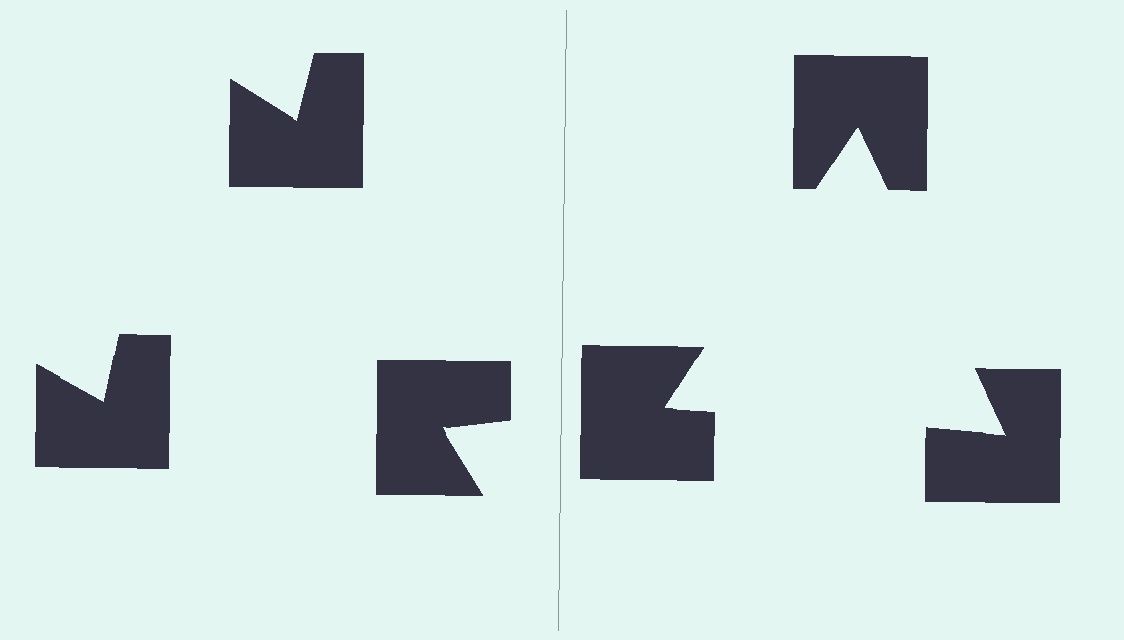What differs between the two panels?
The notched squares are positioned identically on both sides; only the wedge orientations differ. On the right they align to a triangle; on the left they are misaligned.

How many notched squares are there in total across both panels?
6 — 3 on each side.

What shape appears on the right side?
An illusory triangle.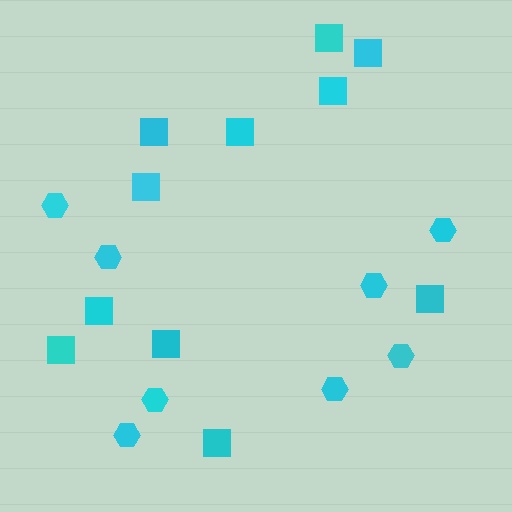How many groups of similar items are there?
There are 2 groups: one group of squares (11) and one group of hexagons (8).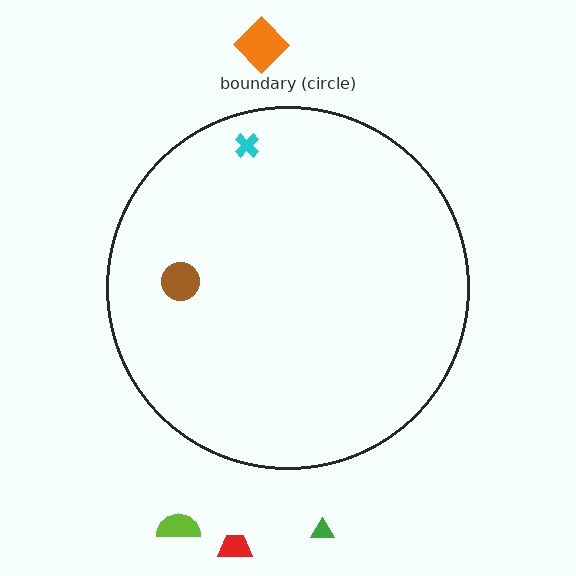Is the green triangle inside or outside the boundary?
Outside.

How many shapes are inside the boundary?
2 inside, 4 outside.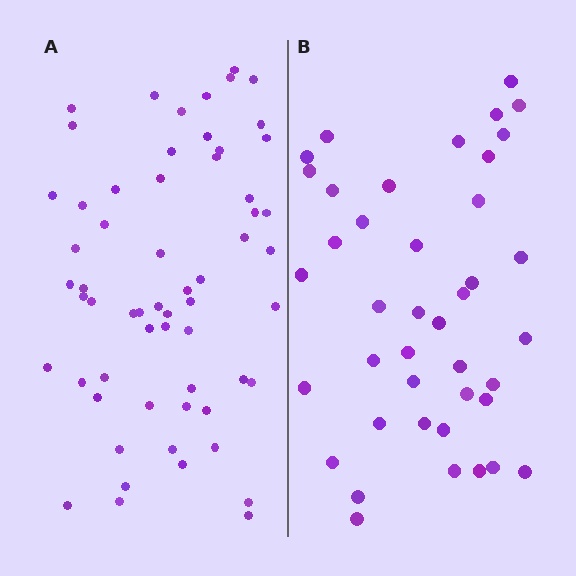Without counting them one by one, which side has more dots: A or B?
Region A (the left region) has more dots.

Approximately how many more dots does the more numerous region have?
Region A has approximately 20 more dots than region B.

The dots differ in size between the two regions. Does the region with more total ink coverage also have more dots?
No. Region B has more total ink coverage because its dots are larger, but region A actually contains more individual dots. Total area can be misleading — the number of items is what matters here.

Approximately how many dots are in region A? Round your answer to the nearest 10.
About 60 dots.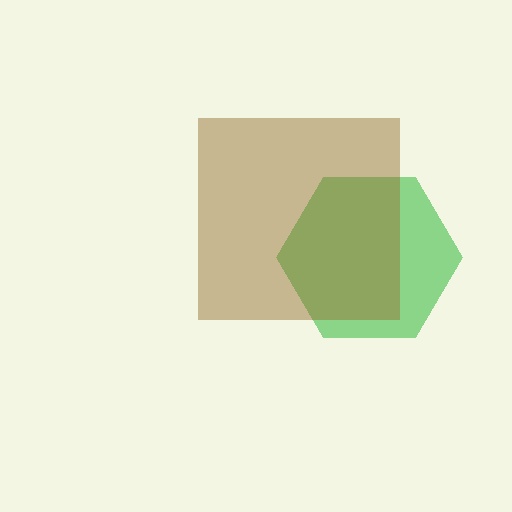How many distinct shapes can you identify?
There are 2 distinct shapes: a green hexagon, a brown square.